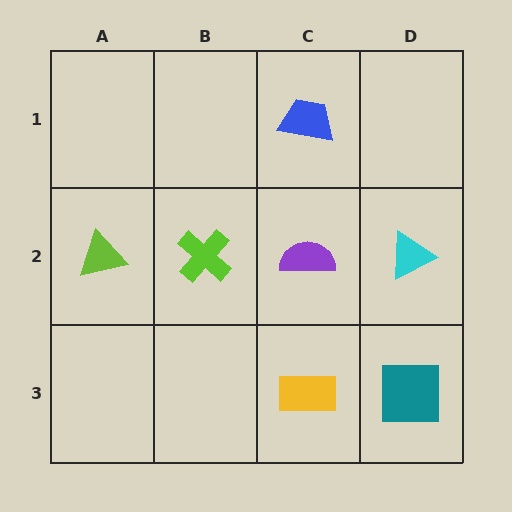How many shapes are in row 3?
2 shapes.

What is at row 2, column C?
A purple semicircle.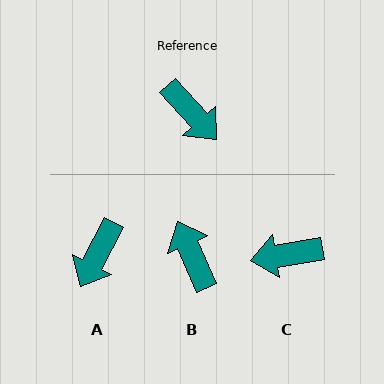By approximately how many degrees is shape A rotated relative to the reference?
Approximately 69 degrees clockwise.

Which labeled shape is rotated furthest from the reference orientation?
B, about 162 degrees away.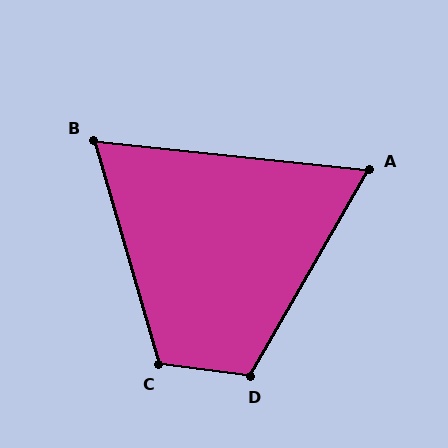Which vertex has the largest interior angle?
C, at approximately 114 degrees.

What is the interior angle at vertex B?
Approximately 68 degrees (acute).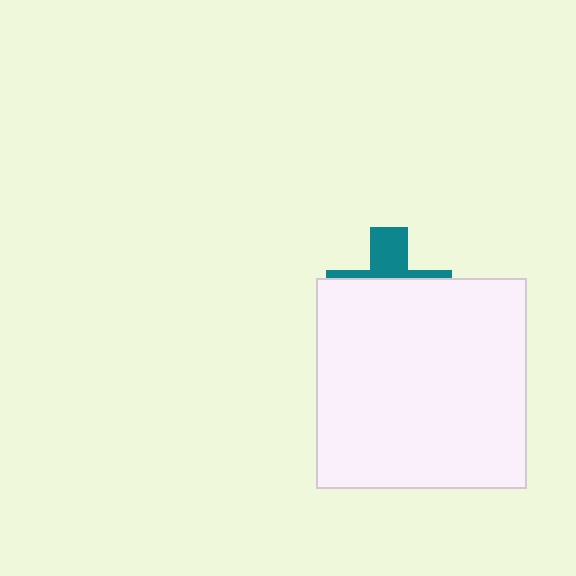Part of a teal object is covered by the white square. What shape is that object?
It is a cross.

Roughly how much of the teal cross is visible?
A small part of it is visible (roughly 32%).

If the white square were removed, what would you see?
You would see the complete teal cross.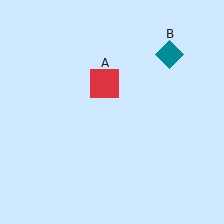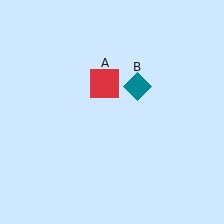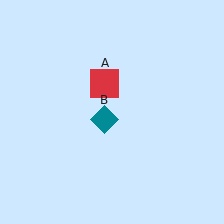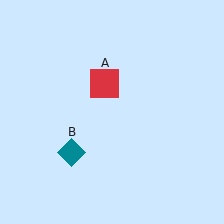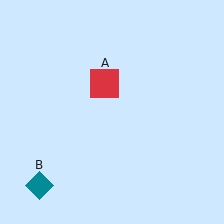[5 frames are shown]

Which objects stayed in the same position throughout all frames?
Red square (object A) remained stationary.